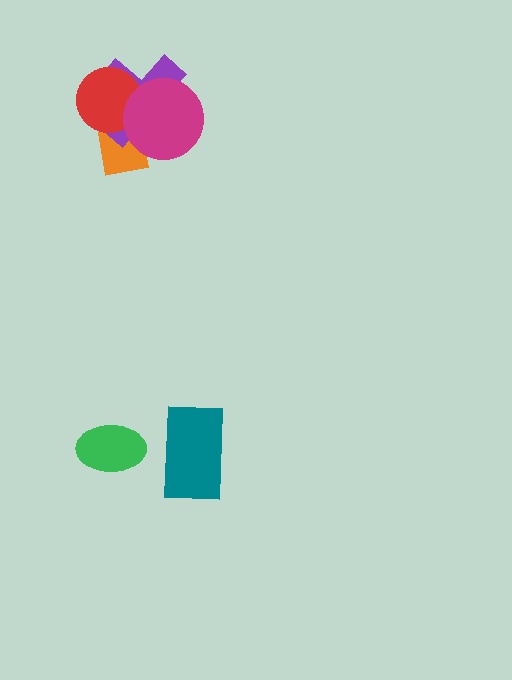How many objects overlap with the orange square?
3 objects overlap with the orange square.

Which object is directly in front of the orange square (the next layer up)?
The purple cross is directly in front of the orange square.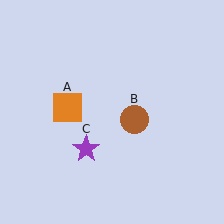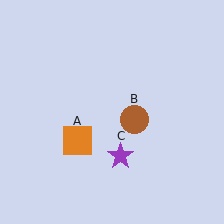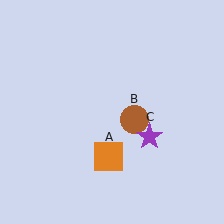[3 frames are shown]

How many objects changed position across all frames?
2 objects changed position: orange square (object A), purple star (object C).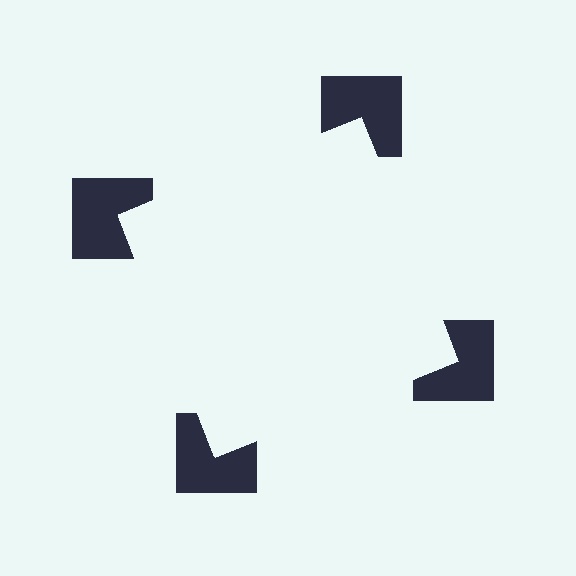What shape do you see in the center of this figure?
An illusory square — its edges are inferred from the aligned wedge cuts in the notched squares, not physically drawn.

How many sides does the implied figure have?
4 sides.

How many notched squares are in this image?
There are 4 — one at each vertex of the illusory square.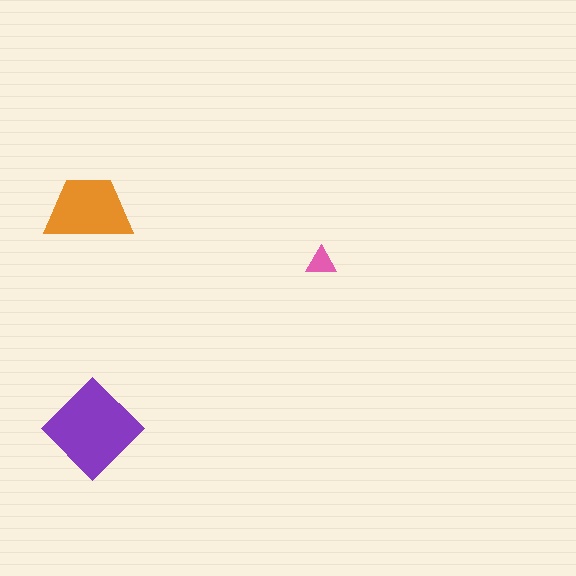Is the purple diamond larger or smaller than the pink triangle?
Larger.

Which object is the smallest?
The pink triangle.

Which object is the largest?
The purple diamond.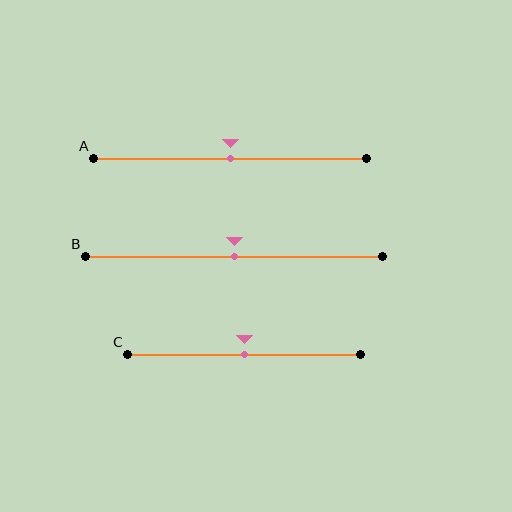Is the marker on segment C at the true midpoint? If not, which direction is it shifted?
Yes, the marker on segment C is at the true midpoint.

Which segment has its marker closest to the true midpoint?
Segment A has its marker closest to the true midpoint.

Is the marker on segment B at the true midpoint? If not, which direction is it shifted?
Yes, the marker on segment B is at the true midpoint.